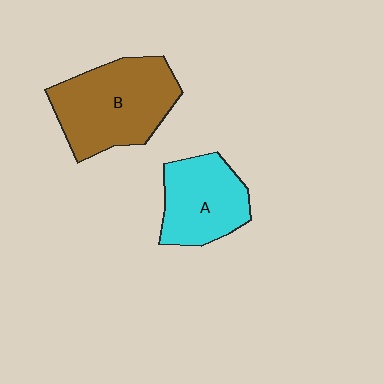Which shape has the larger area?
Shape B (brown).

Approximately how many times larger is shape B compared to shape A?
Approximately 1.4 times.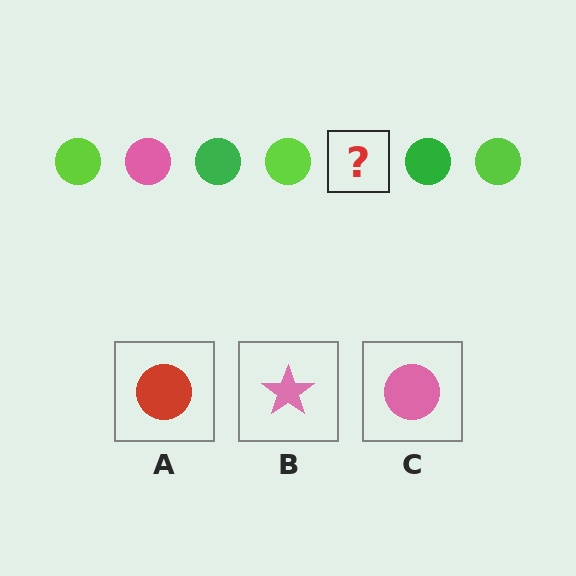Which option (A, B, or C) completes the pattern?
C.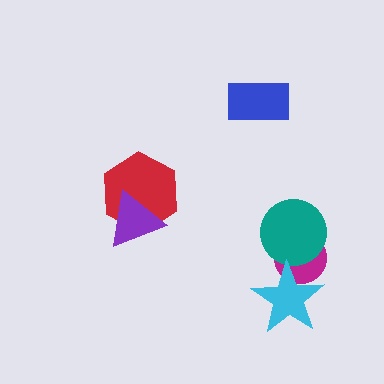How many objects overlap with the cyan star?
1 object overlaps with the cyan star.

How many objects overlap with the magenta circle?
2 objects overlap with the magenta circle.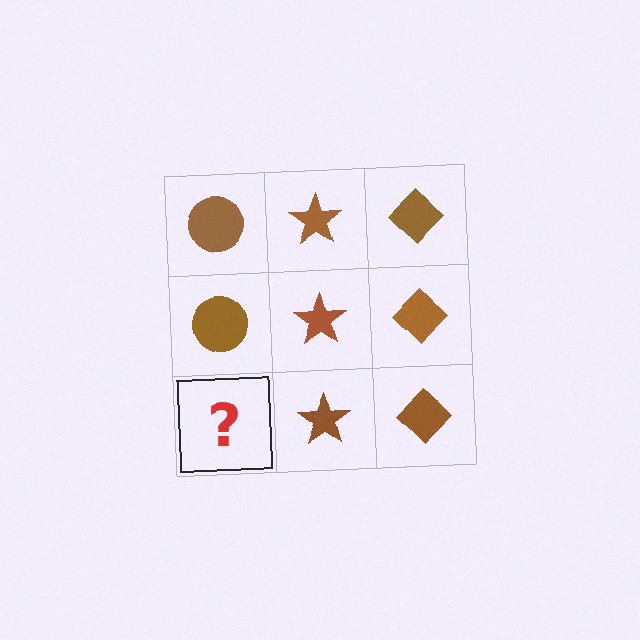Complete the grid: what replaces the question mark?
The question mark should be replaced with a brown circle.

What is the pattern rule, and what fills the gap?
The rule is that each column has a consistent shape. The gap should be filled with a brown circle.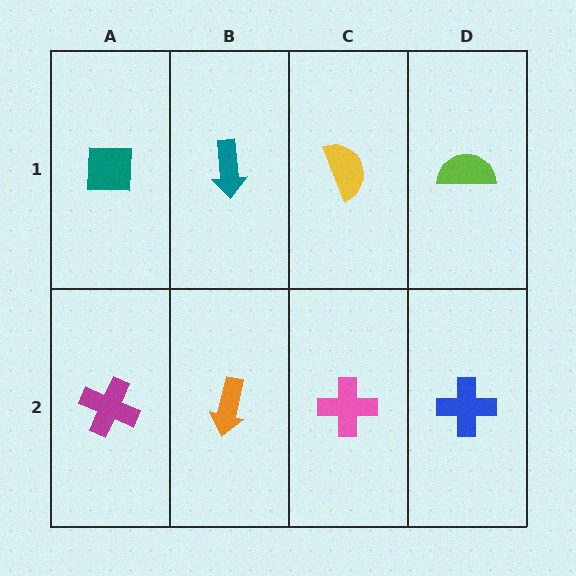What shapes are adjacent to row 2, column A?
A teal square (row 1, column A), an orange arrow (row 2, column B).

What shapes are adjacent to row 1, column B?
An orange arrow (row 2, column B), a teal square (row 1, column A), a yellow semicircle (row 1, column C).